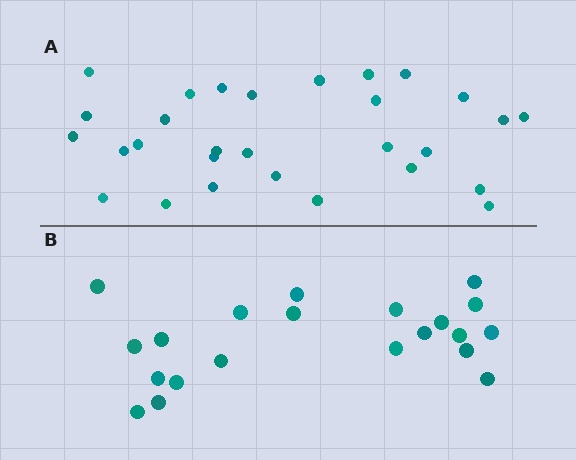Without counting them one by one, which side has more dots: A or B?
Region A (the top region) has more dots.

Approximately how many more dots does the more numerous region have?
Region A has roughly 8 or so more dots than region B.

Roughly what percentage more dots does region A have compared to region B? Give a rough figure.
About 40% more.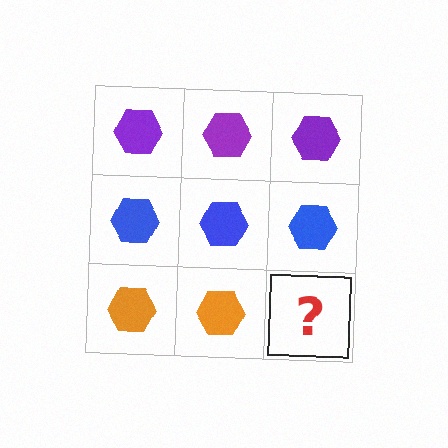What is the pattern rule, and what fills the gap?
The rule is that each row has a consistent color. The gap should be filled with an orange hexagon.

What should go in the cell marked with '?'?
The missing cell should contain an orange hexagon.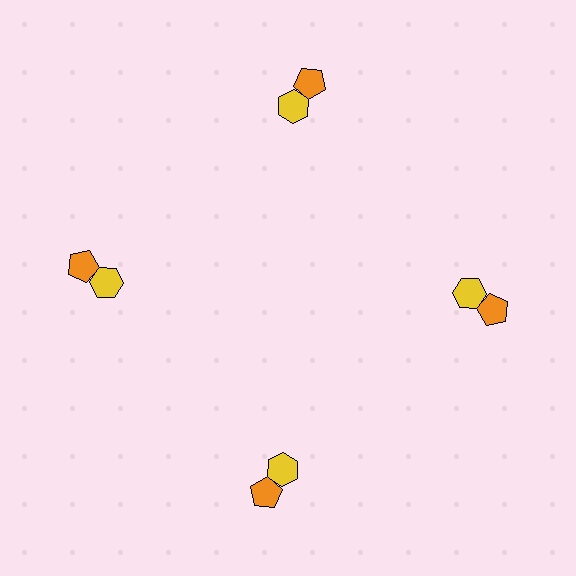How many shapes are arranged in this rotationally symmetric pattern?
There are 8 shapes, arranged in 4 groups of 2.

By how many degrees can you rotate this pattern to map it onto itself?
The pattern maps onto itself every 90 degrees of rotation.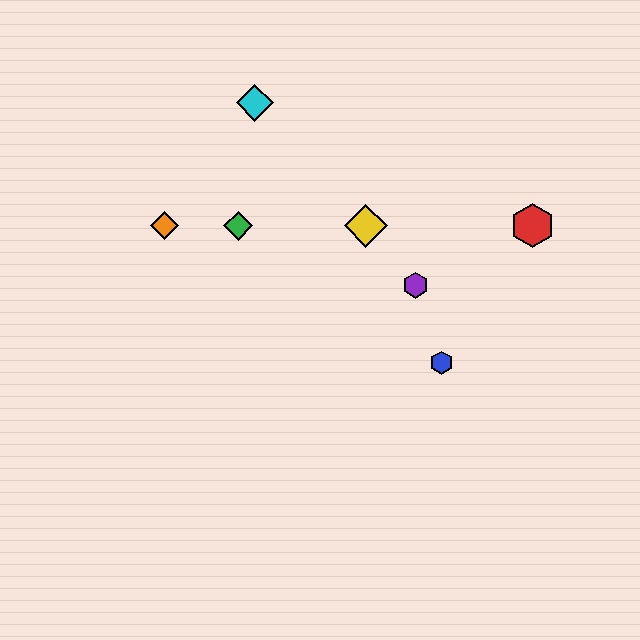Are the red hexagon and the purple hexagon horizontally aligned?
No, the red hexagon is at y≈226 and the purple hexagon is at y≈285.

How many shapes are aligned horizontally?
4 shapes (the red hexagon, the green diamond, the yellow diamond, the orange diamond) are aligned horizontally.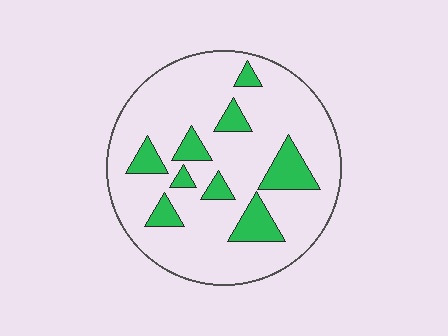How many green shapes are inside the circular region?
9.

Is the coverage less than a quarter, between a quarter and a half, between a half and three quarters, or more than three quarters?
Less than a quarter.